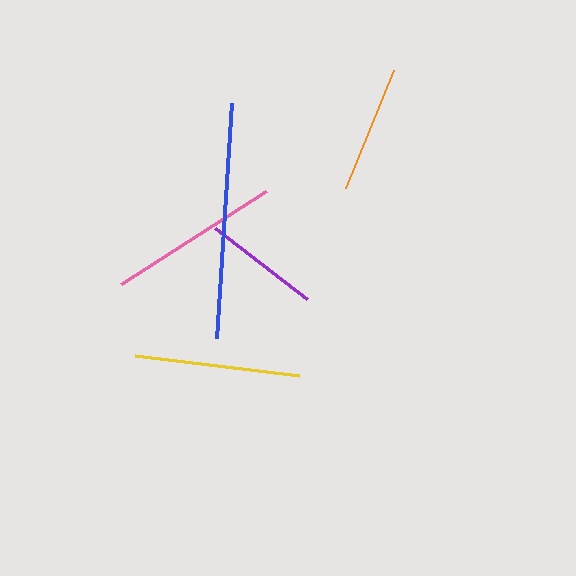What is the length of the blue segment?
The blue segment is approximately 236 pixels long.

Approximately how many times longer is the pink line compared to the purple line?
The pink line is approximately 1.5 times the length of the purple line.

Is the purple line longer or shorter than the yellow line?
The yellow line is longer than the purple line.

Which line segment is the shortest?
The purple line is the shortest at approximately 116 pixels.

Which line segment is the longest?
The blue line is the longest at approximately 236 pixels.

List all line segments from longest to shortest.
From longest to shortest: blue, pink, yellow, orange, purple.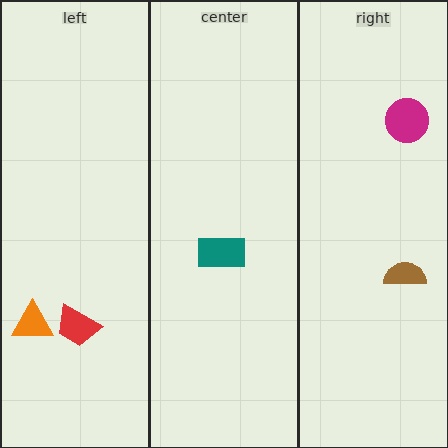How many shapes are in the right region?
2.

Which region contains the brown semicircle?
The right region.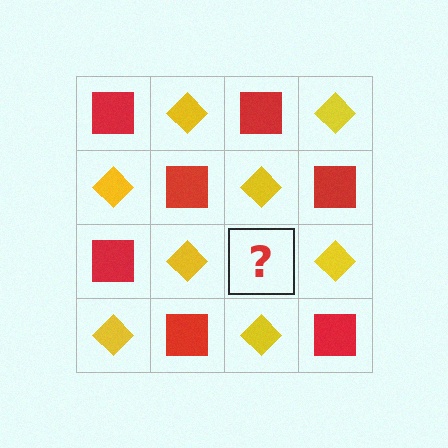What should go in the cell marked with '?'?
The missing cell should contain a red square.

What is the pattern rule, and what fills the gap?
The rule is that it alternates red square and yellow diamond in a checkerboard pattern. The gap should be filled with a red square.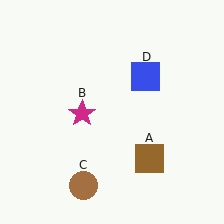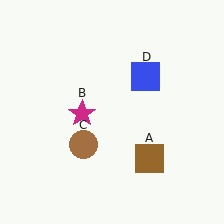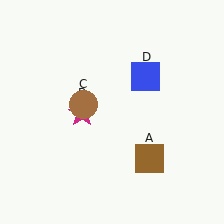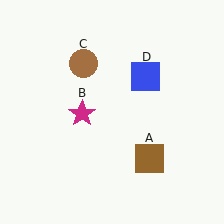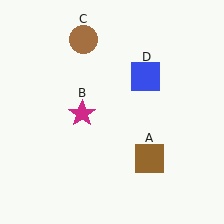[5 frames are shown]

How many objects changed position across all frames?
1 object changed position: brown circle (object C).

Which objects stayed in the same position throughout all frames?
Brown square (object A) and magenta star (object B) and blue square (object D) remained stationary.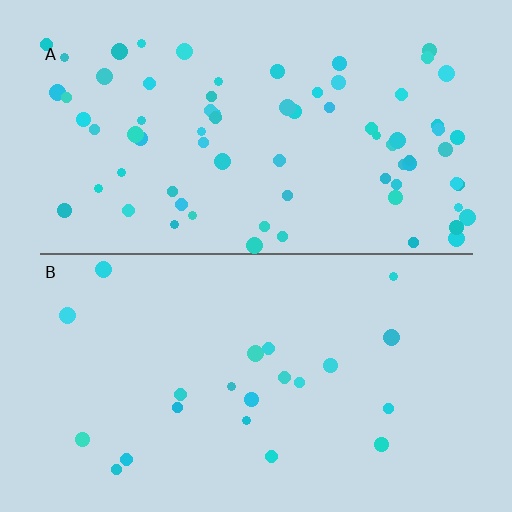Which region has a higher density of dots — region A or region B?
A (the top).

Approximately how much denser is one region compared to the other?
Approximately 3.5× — region A over region B.